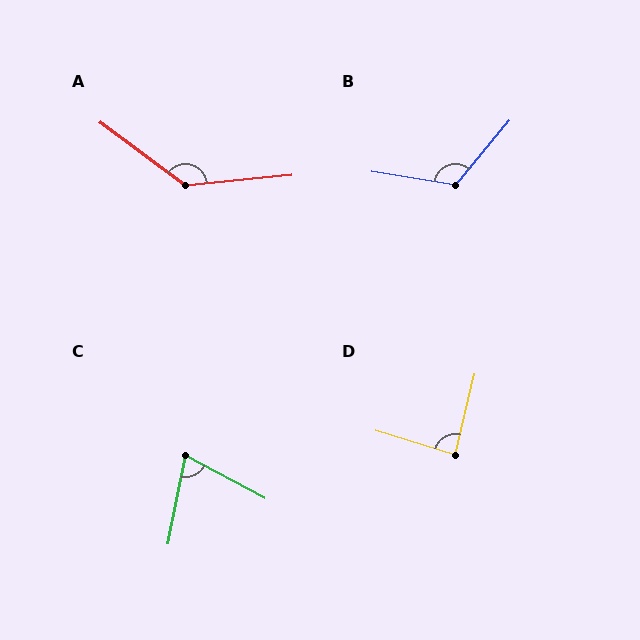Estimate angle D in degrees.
Approximately 86 degrees.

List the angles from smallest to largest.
C (73°), D (86°), B (121°), A (138°).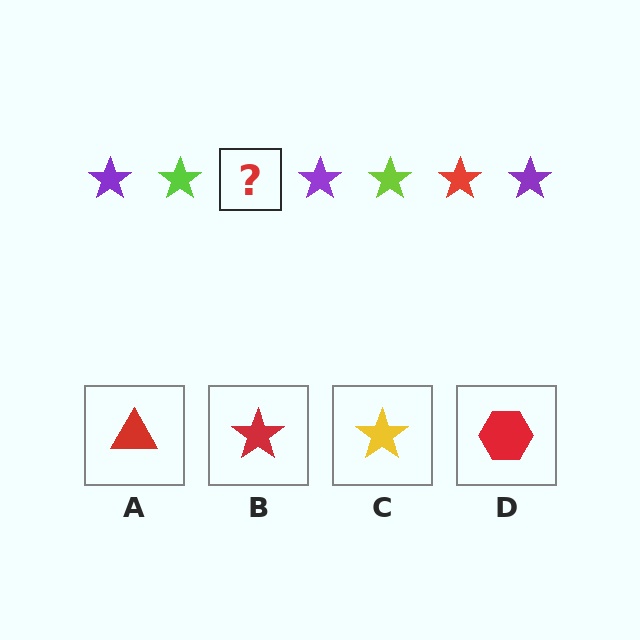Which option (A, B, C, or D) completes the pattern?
B.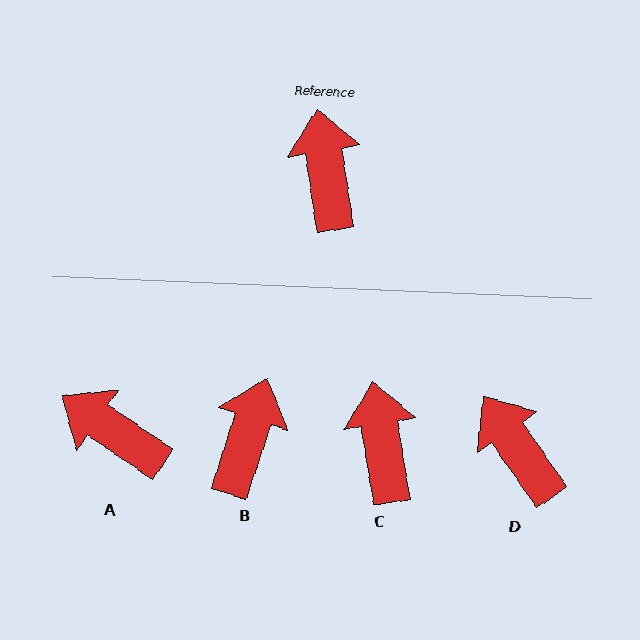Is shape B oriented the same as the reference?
No, it is off by about 27 degrees.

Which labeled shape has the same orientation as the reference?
C.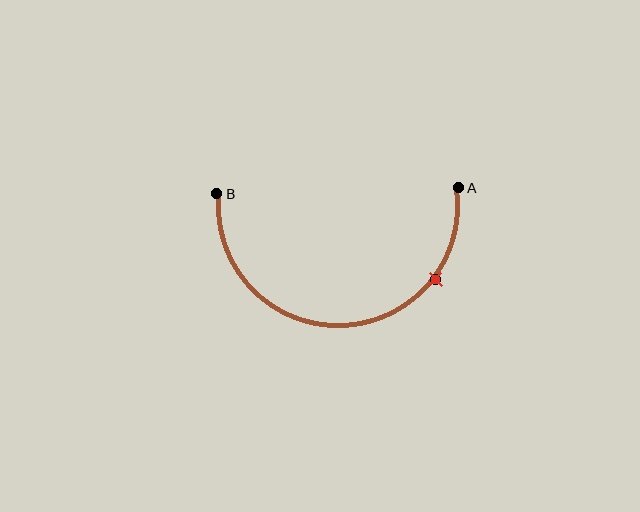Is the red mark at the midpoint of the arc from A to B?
No. The red mark lies on the arc but is closer to endpoint A. The arc midpoint would be at the point on the curve equidistant along the arc from both A and B.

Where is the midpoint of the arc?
The arc midpoint is the point on the curve farthest from the straight line joining A and B. It sits below that line.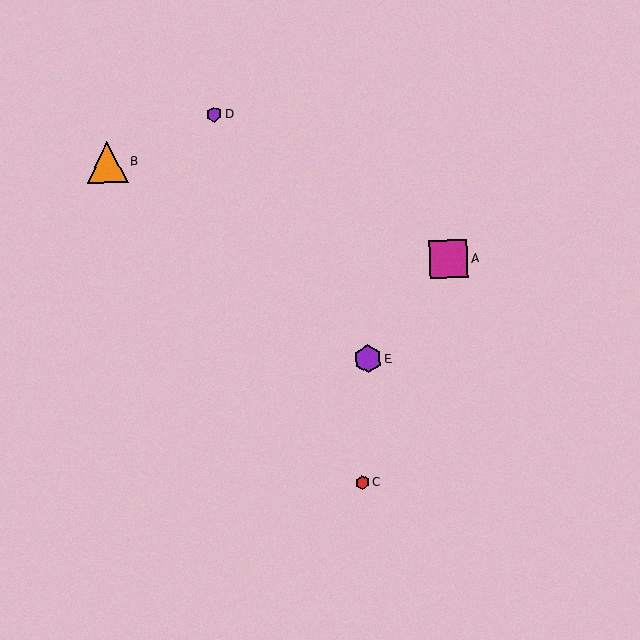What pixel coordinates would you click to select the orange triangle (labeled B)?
Click at (107, 162) to select the orange triangle B.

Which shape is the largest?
The orange triangle (labeled B) is the largest.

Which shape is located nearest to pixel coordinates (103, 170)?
The orange triangle (labeled B) at (107, 162) is nearest to that location.